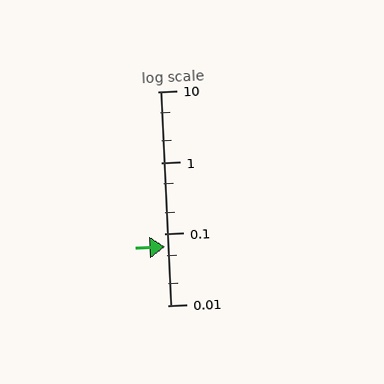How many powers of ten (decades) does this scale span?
The scale spans 3 decades, from 0.01 to 10.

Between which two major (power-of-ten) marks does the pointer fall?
The pointer is between 0.01 and 0.1.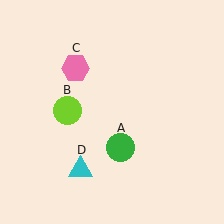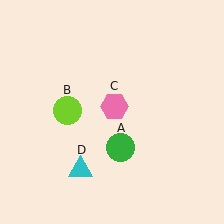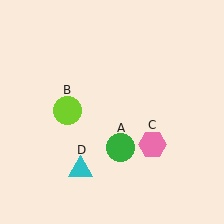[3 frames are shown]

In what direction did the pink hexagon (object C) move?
The pink hexagon (object C) moved down and to the right.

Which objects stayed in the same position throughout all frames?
Green circle (object A) and lime circle (object B) and cyan triangle (object D) remained stationary.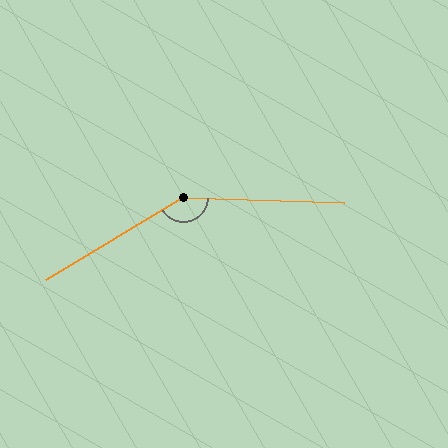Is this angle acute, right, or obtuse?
It is obtuse.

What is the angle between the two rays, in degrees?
Approximately 147 degrees.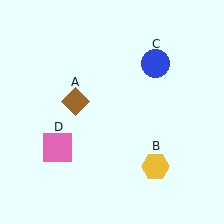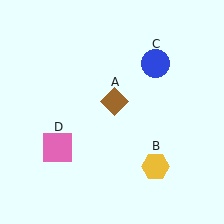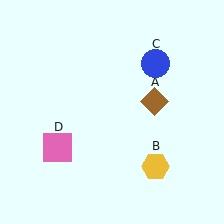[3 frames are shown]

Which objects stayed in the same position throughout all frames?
Yellow hexagon (object B) and blue circle (object C) and pink square (object D) remained stationary.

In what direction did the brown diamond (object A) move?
The brown diamond (object A) moved right.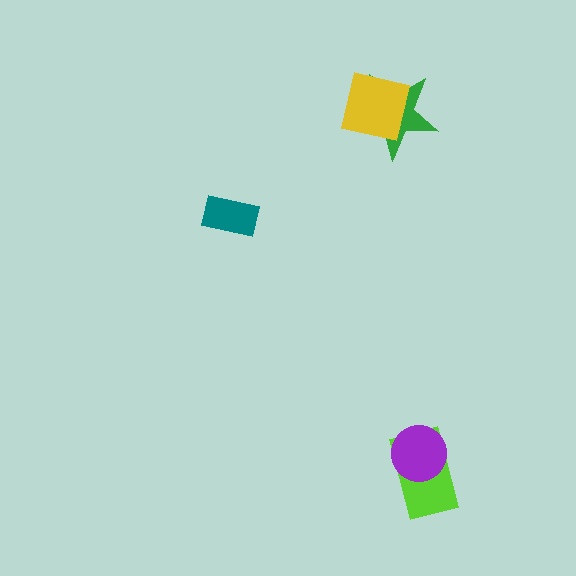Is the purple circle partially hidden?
No, no other shape covers it.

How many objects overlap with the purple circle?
1 object overlaps with the purple circle.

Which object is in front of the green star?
The yellow square is in front of the green star.